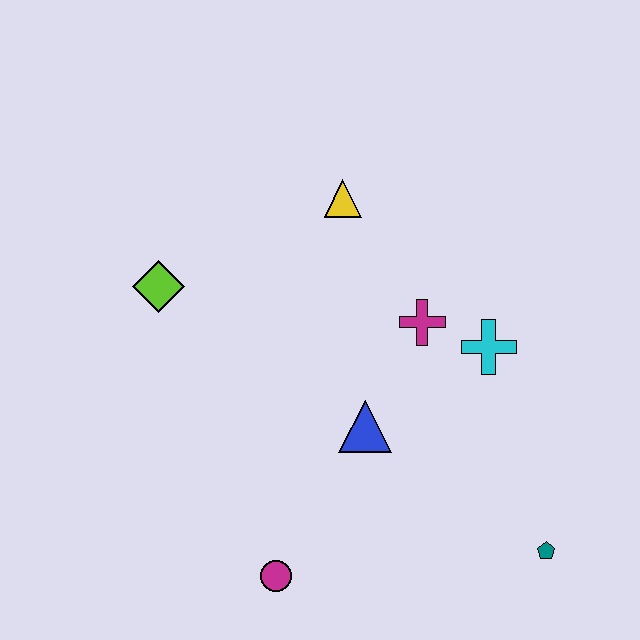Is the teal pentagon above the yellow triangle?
No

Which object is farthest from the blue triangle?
The lime diamond is farthest from the blue triangle.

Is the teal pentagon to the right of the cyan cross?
Yes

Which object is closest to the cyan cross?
The magenta cross is closest to the cyan cross.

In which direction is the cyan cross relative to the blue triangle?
The cyan cross is to the right of the blue triangle.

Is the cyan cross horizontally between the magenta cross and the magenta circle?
No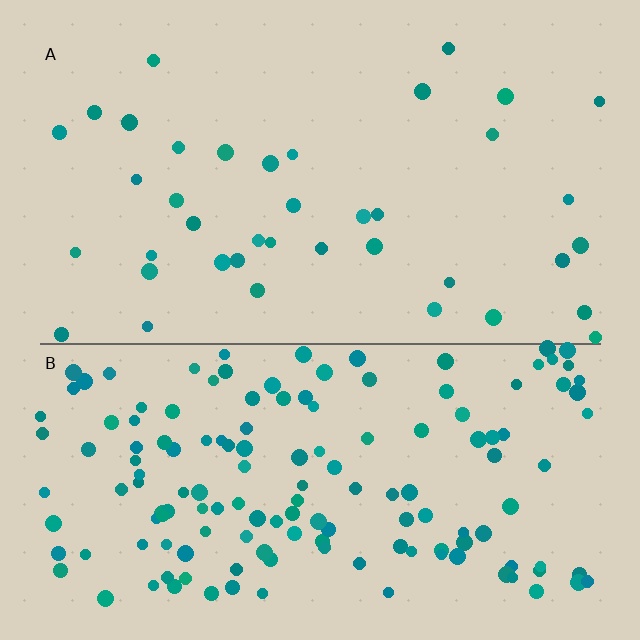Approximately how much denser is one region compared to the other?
Approximately 3.8× — region B over region A.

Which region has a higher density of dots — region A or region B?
B (the bottom).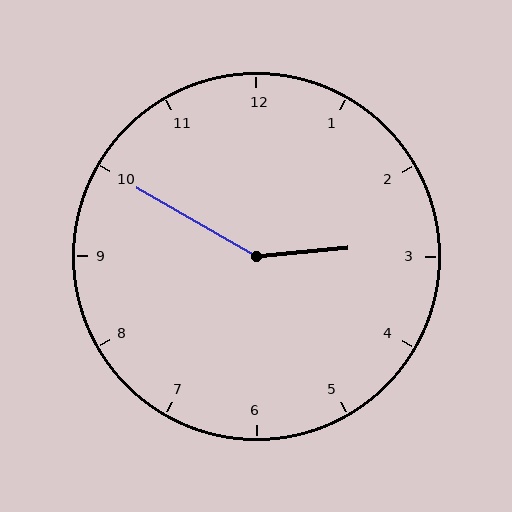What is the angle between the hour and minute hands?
Approximately 145 degrees.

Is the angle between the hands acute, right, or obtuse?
It is obtuse.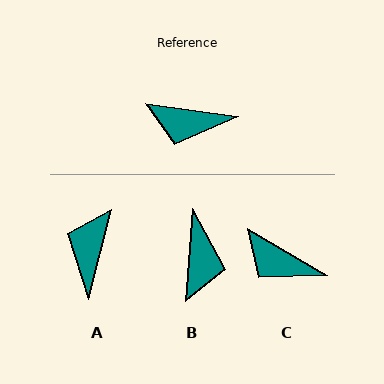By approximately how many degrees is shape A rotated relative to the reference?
Approximately 96 degrees clockwise.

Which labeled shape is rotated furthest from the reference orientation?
A, about 96 degrees away.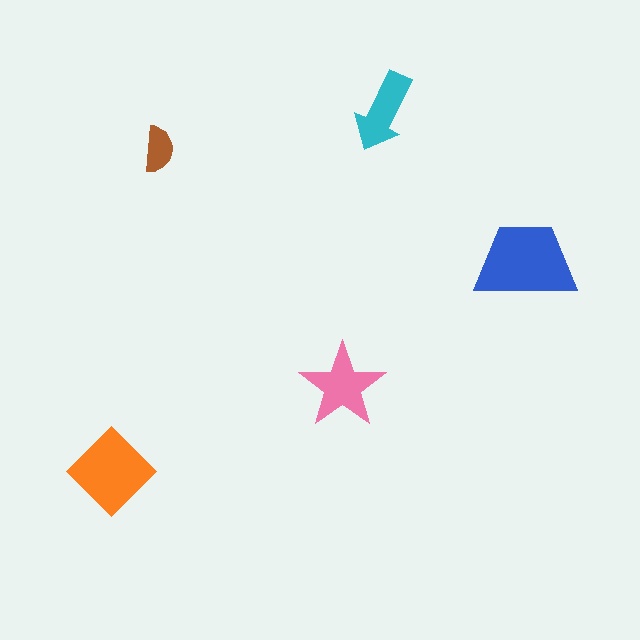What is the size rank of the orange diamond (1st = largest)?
2nd.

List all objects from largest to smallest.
The blue trapezoid, the orange diamond, the pink star, the cyan arrow, the brown semicircle.